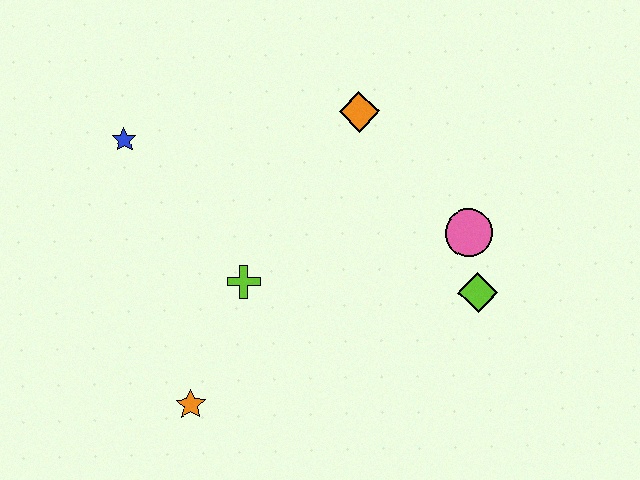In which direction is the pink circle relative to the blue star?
The pink circle is to the right of the blue star.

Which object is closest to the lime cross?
The orange star is closest to the lime cross.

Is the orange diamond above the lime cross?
Yes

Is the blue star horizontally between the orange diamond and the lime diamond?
No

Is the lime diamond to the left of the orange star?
No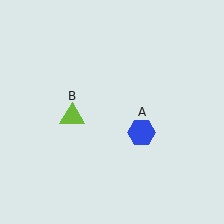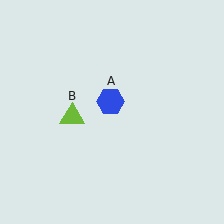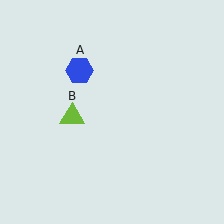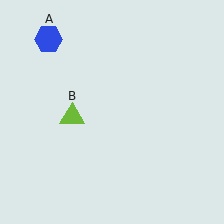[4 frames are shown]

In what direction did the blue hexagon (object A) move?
The blue hexagon (object A) moved up and to the left.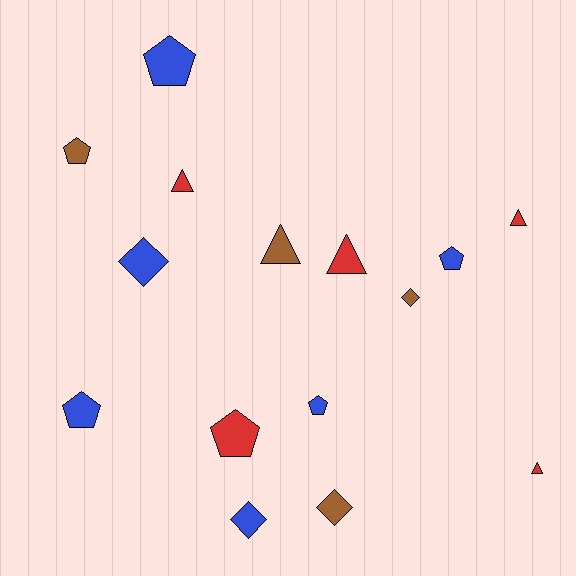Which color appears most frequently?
Blue, with 6 objects.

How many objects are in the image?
There are 15 objects.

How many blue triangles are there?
There are no blue triangles.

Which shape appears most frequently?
Pentagon, with 6 objects.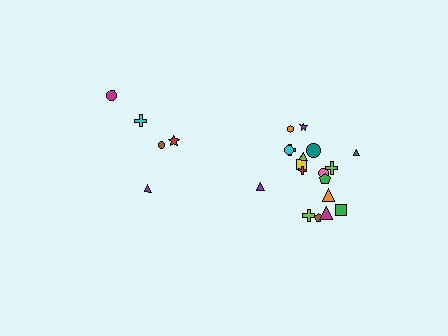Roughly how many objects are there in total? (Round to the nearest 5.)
Roughly 25 objects in total.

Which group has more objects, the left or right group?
The right group.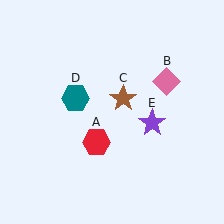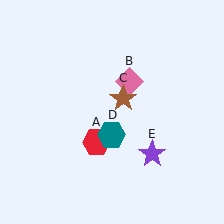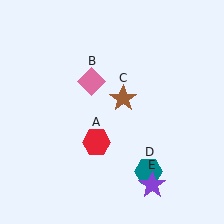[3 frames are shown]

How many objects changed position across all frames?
3 objects changed position: pink diamond (object B), teal hexagon (object D), purple star (object E).